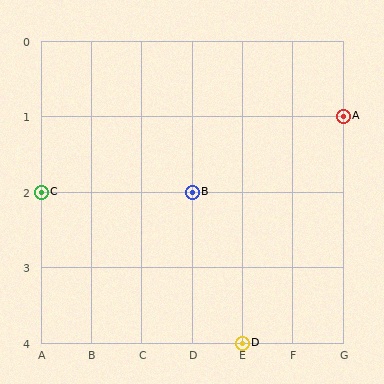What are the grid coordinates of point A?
Point A is at grid coordinates (G, 1).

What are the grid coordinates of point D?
Point D is at grid coordinates (E, 4).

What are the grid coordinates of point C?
Point C is at grid coordinates (A, 2).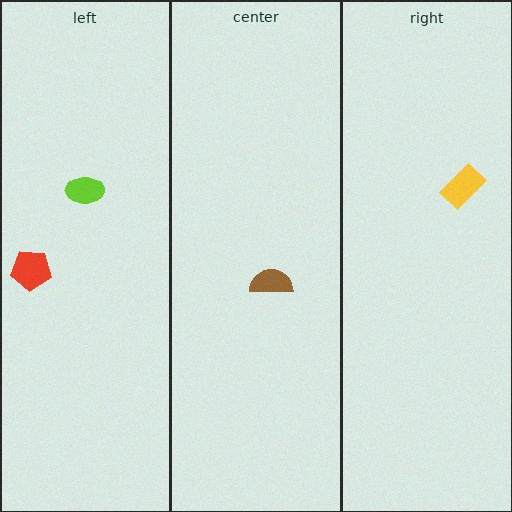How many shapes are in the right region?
1.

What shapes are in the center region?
The brown semicircle.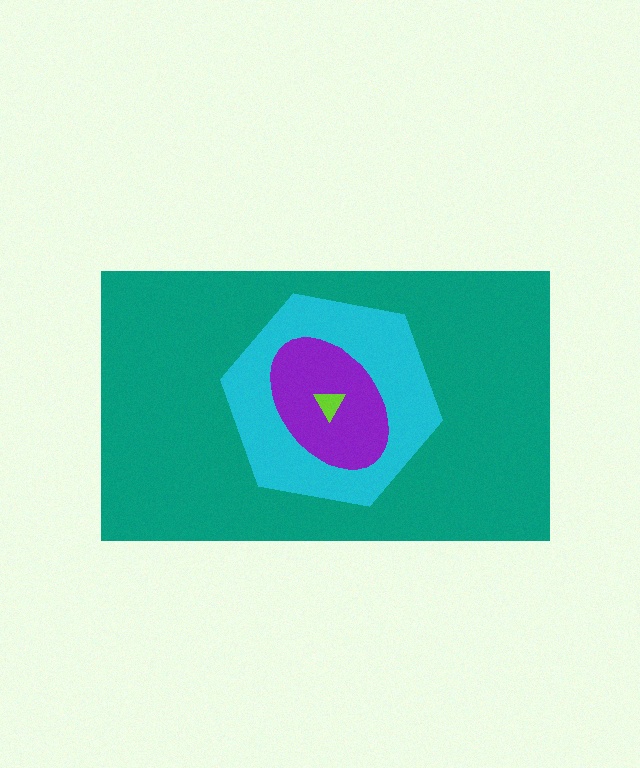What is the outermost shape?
The teal rectangle.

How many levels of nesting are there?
4.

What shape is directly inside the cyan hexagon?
The purple ellipse.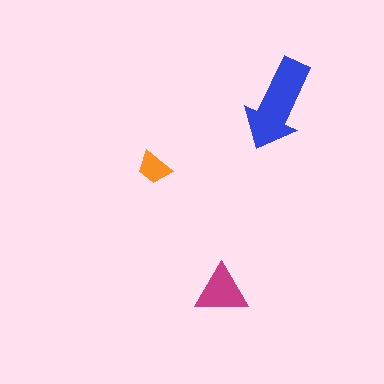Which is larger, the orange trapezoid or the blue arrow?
The blue arrow.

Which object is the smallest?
The orange trapezoid.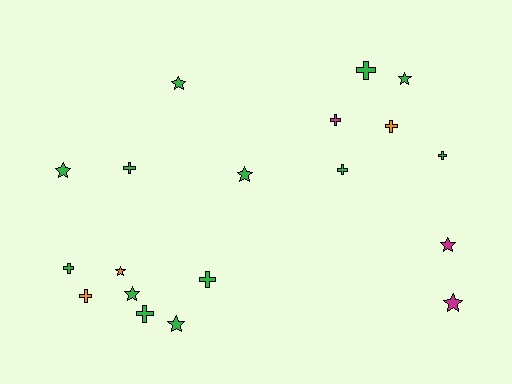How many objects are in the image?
There are 19 objects.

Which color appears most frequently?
Green, with 13 objects.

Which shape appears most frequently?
Cross, with 10 objects.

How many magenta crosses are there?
There is 1 magenta cross.